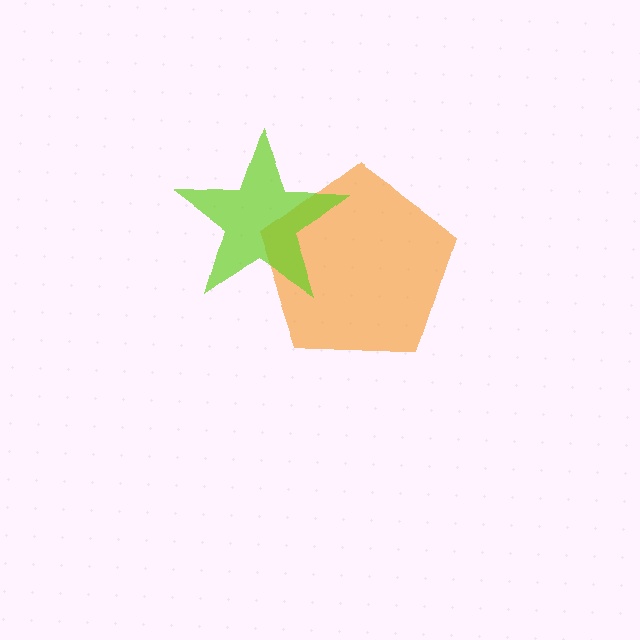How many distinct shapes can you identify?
There are 2 distinct shapes: an orange pentagon, a lime star.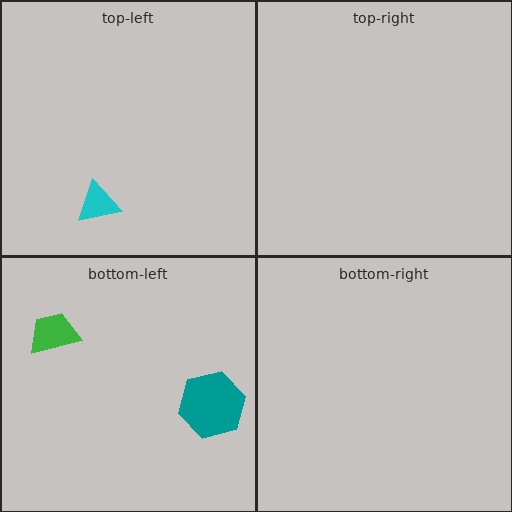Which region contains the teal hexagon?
The bottom-left region.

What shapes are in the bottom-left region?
The teal hexagon, the green trapezoid.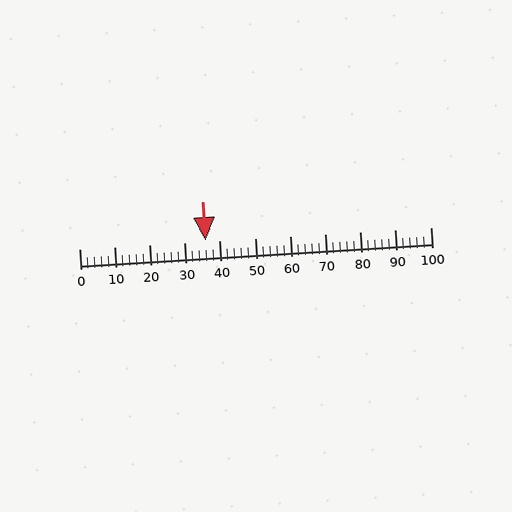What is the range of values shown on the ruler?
The ruler shows values from 0 to 100.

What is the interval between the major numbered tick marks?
The major tick marks are spaced 10 units apart.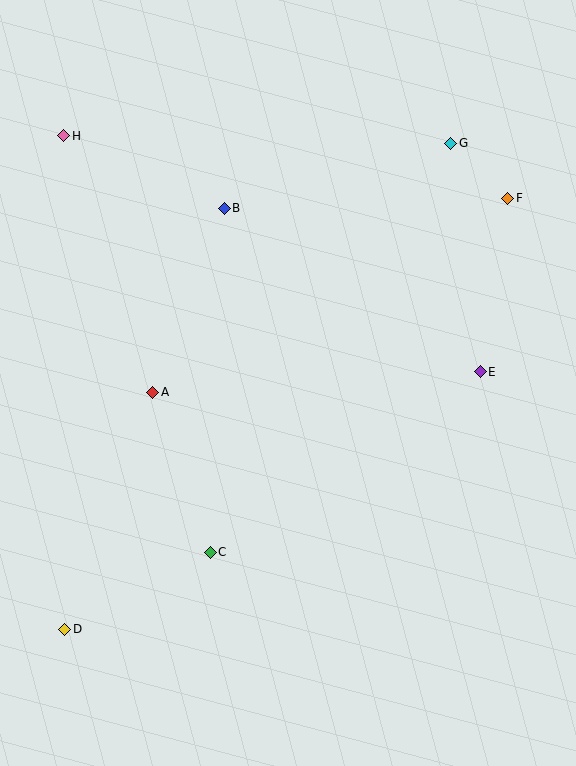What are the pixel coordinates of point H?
Point H is at (64, 136).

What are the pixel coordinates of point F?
Point F is at (508, 198).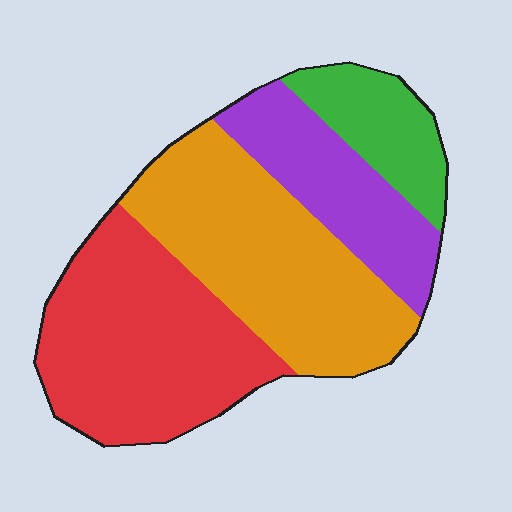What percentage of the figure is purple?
Purple takes up about one fifth (1/5) of the figure.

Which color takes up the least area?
Green, at roughly 10%.